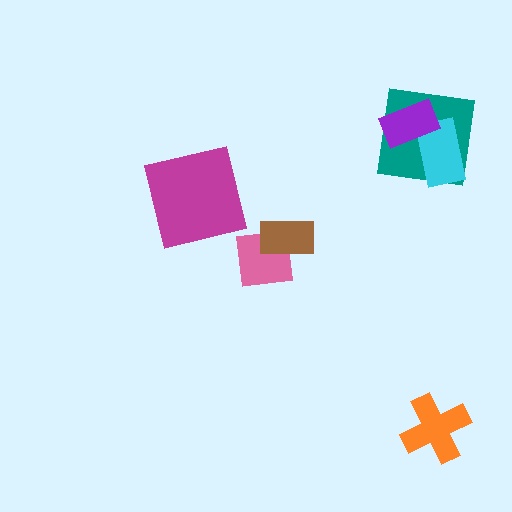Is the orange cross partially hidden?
No, no other shape covers it.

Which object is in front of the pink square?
The brown rectangle is in front of the pink square.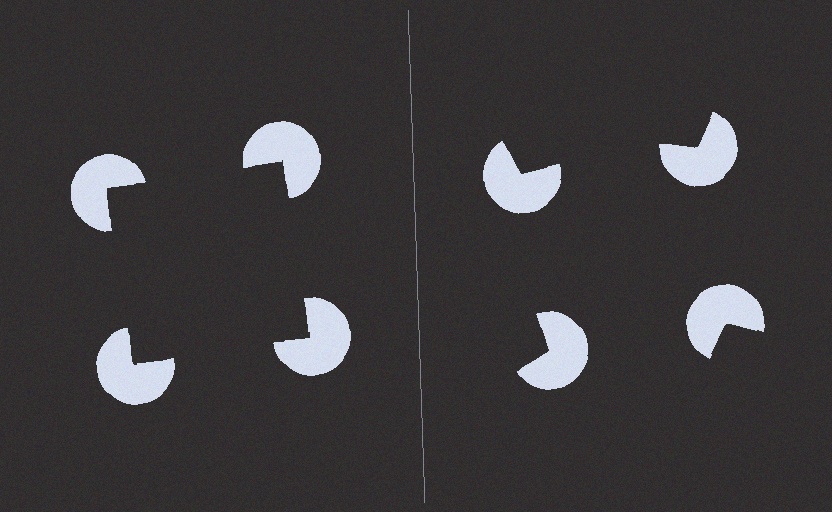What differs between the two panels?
The pac-man discs are positioned identically on both sides; only the wedge orientations differ. On the left they align to a square; on the right they are misaligned.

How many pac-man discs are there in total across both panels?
8 — 4 on each side.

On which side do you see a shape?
An illusory square appears on the left side. On the right side the wedge cuts are rotated, so no coherent shape forms.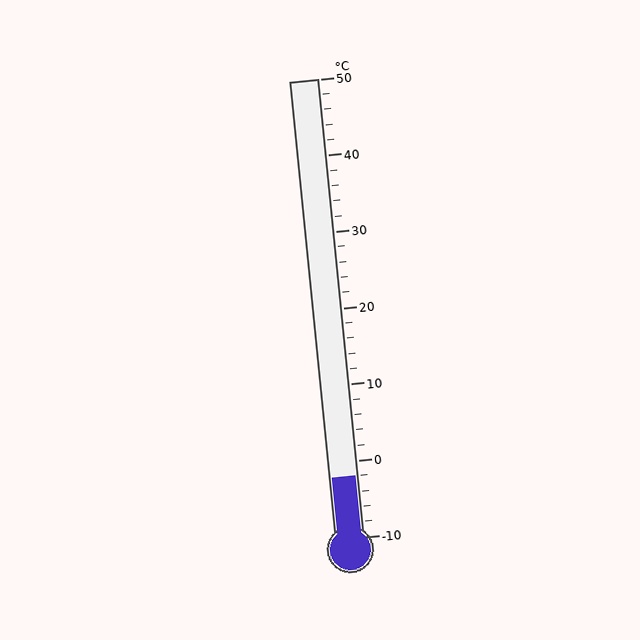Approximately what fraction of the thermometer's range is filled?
The thermometer is filled to approximately 15% of its range.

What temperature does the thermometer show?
The thermometer shows approximately -2°C.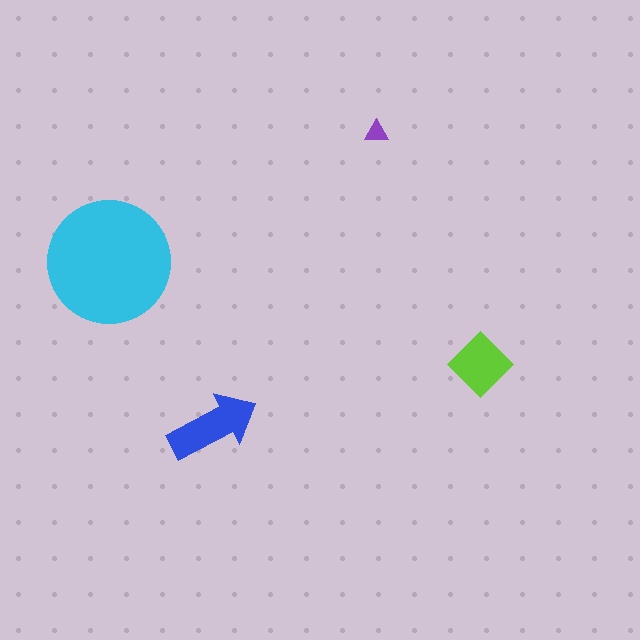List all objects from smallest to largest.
The purple triangle, the lime diamond, the blue arrow, the cyan circle.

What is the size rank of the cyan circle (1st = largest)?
1st.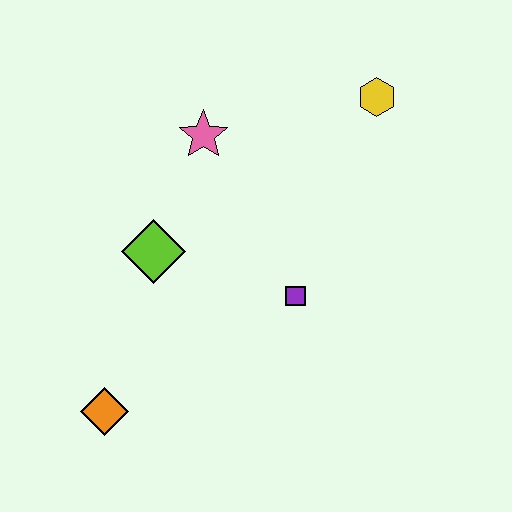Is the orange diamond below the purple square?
Yes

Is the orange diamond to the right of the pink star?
No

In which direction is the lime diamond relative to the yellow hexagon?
The lime diamond is to the left of the yellow hexagon.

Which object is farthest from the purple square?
The orange diamond is farthest from the purple square.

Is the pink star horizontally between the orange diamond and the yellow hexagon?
Yes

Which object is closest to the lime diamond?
The pink star is closest to the lime diamond.